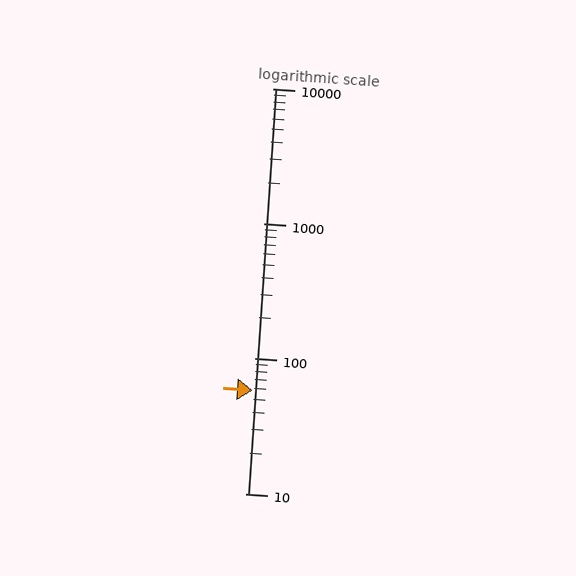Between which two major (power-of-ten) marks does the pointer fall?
The pointer is between 10 and 100.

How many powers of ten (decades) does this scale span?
The scale spans 3 decades, from 10 to 10000.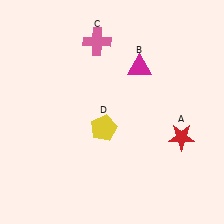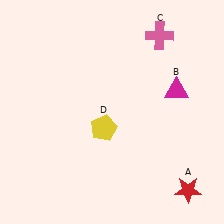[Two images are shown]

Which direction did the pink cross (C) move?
The pink cross (C) moved right.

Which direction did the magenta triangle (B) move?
The magenta triangle (B) moved right.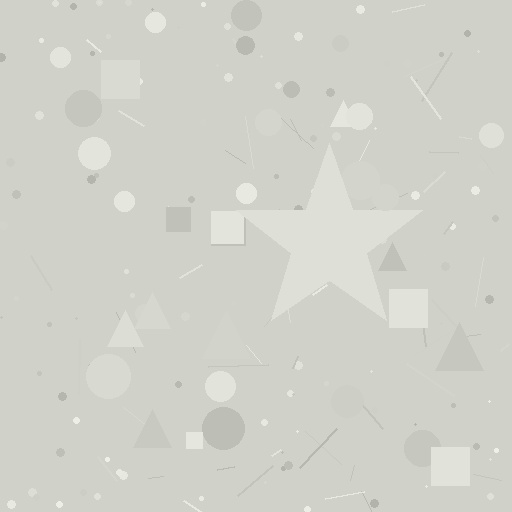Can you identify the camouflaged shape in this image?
The camouflaged shape is a star.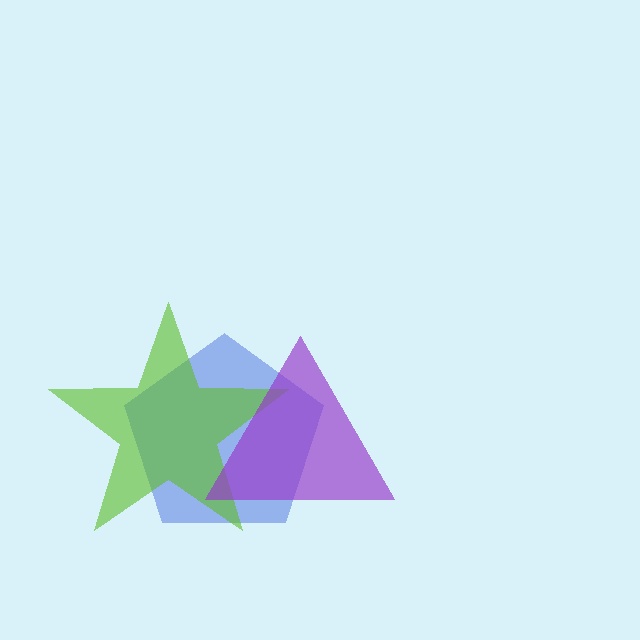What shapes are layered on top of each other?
The layered shapes are: a blue pentagon, a lime star, a purple triangle.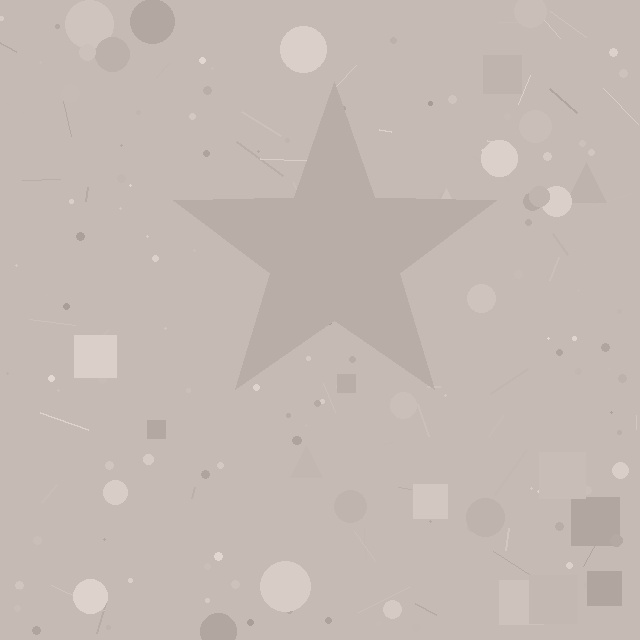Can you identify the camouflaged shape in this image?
The camouflaged shape is a star.